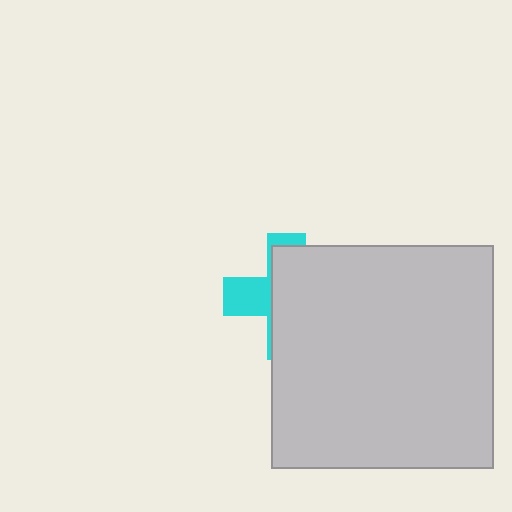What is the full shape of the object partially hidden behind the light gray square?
The partially hidden object is a cyan cross.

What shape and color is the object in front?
The object in front is a light gray square.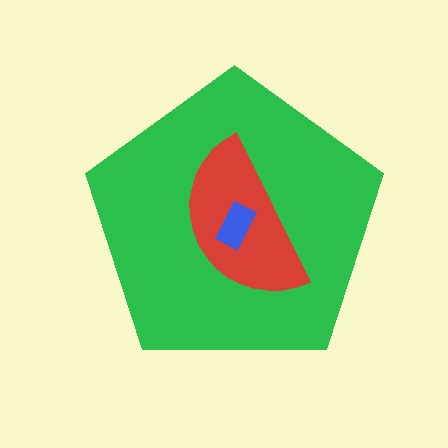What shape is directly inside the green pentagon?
The red semicircle.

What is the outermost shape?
The green pentagon.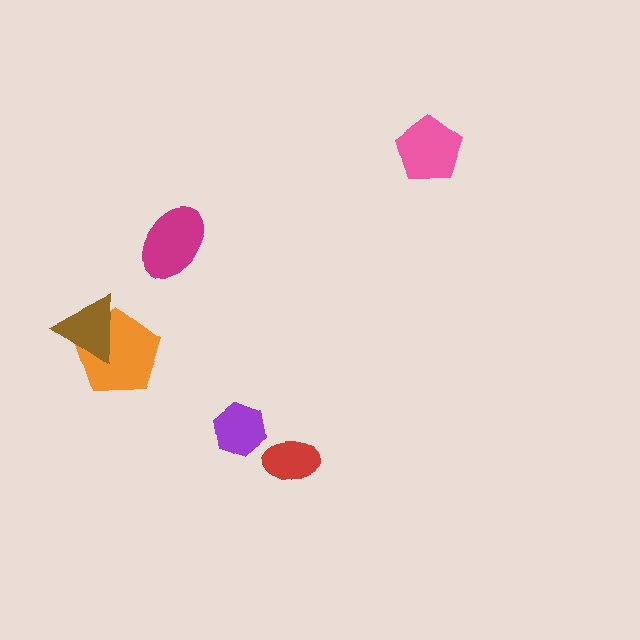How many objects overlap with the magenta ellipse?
0 objects overlap with the magenta ellipse.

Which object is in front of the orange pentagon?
The brown triangle is in front of the orange pentagon.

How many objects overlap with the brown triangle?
1 object overlaps with the brown triangle.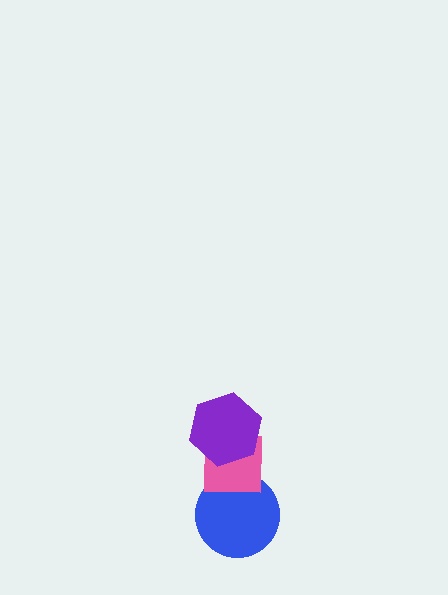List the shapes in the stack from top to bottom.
From top to bottom: the purple hexagon, the pink square, the blue circle.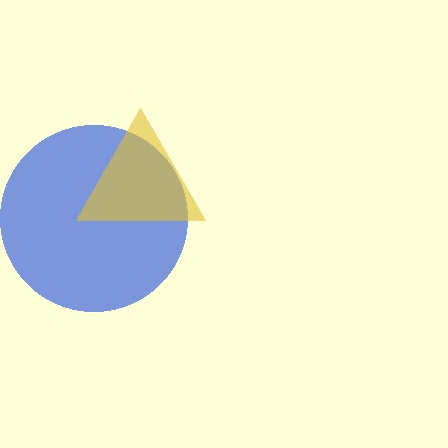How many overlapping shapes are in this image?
There are 2 overlapping shapes in the image.